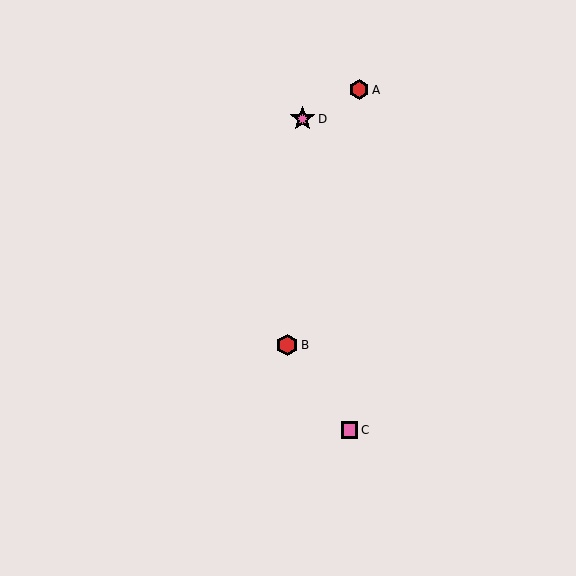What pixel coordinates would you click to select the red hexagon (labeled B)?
Click at (287, 345) to select the red hexagon B.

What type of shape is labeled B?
Shape B is a red hexagon.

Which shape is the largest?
The pink star (labeled D) is the largest.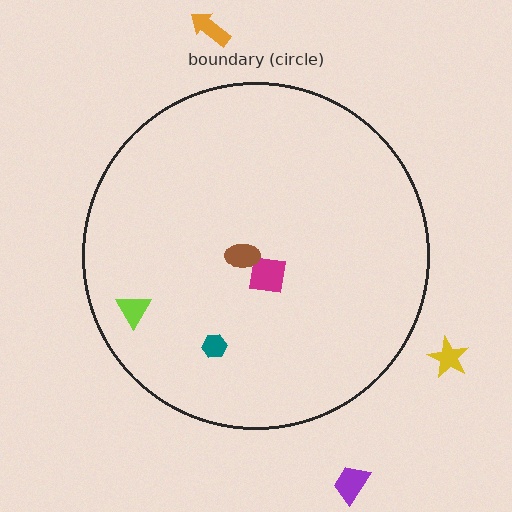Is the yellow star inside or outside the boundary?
Outside.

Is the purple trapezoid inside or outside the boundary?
Outside.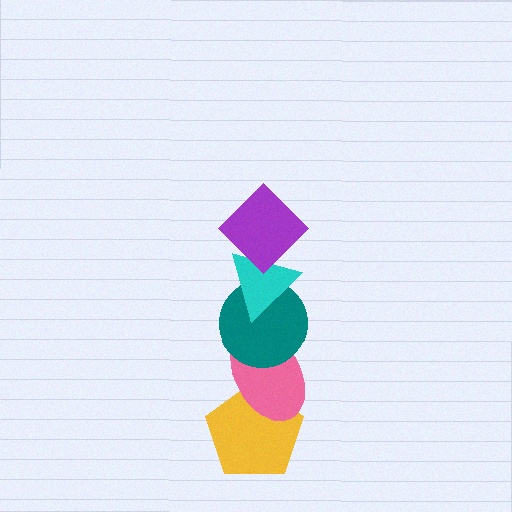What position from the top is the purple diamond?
The purple diamond is 1st from the top.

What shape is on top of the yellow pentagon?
The pink ellipse is on top of the yellow pentagon.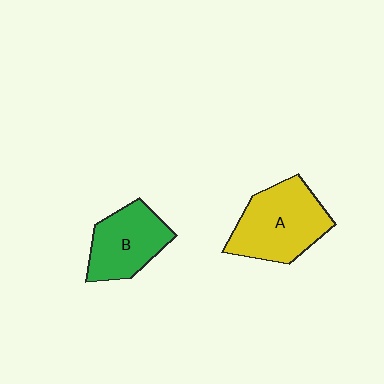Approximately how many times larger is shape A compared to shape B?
Approximately 1.3 times.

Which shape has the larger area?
Shape A (yellow).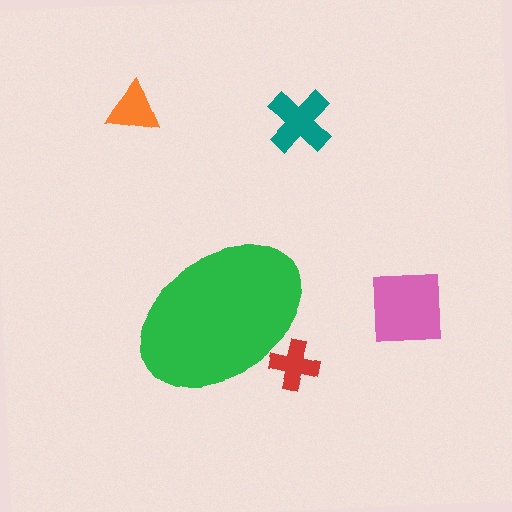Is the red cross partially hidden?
Yes, the red cross is partially hidden behind the green ellipse.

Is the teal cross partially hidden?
No, the teal cross is fully visible.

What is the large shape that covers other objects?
A green ellipse.